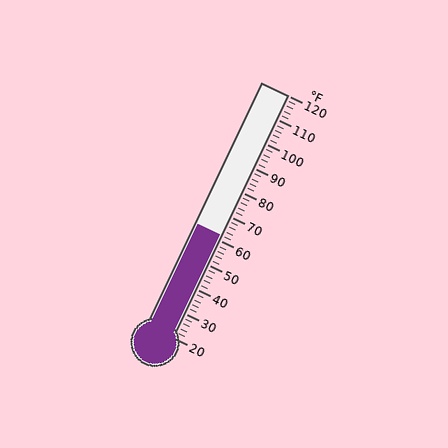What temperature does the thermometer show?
The thermometer shows approximately 62°F.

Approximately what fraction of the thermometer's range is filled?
The thermometer is filled to approximately 40% of its range.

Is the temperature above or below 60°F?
The temperature is above 60°F.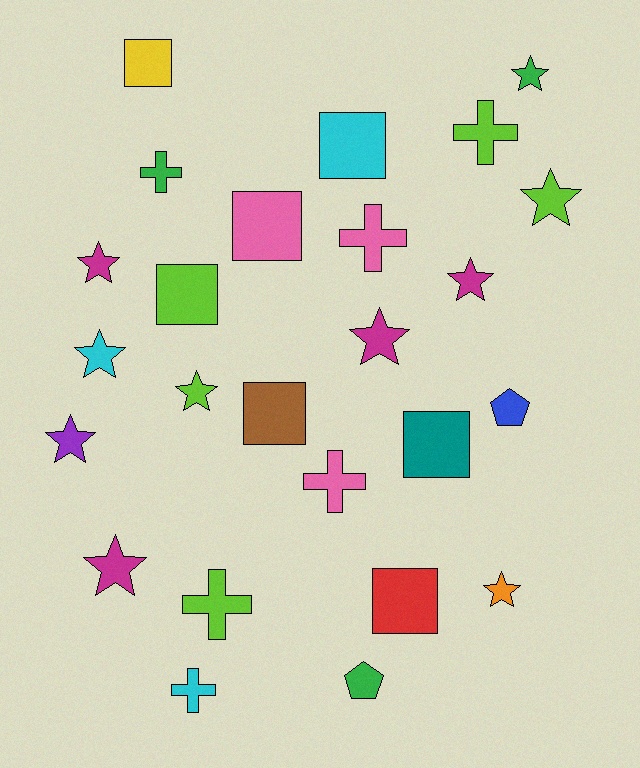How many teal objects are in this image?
There is 1 teal object.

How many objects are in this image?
There are 25 objects.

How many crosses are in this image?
There are 6 crosses.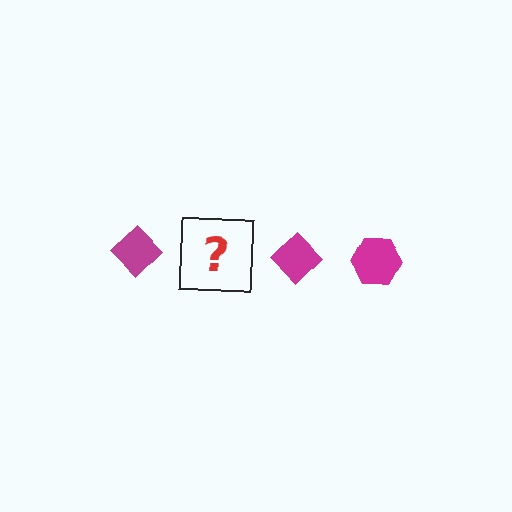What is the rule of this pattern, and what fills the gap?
The rule is that the pattern cycles through diamond, hexagon shapes in magenta. The gap should be filled with a magenta hexagon.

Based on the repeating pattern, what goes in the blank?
The blank should be a magenta hexagon.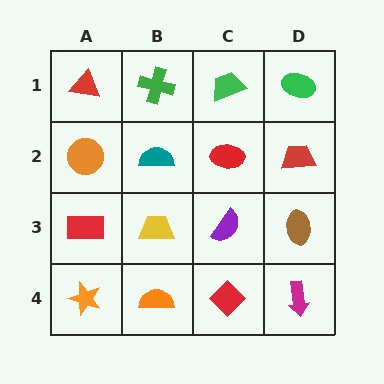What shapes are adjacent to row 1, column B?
A teal semicircle (row 2, column B), a red triangle (row 1, column A), a green trapezoid (row 1, column C).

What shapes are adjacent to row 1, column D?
A red trapezoid (row 2, column D), a green trapezoid (row 1, column C).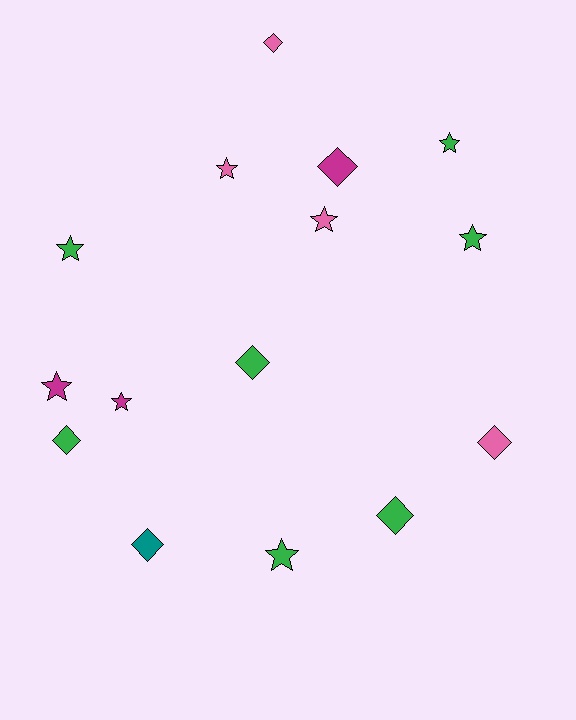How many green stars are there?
There are 4 green stars.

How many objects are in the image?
There are 15 objects.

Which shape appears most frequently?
Star, with 8 objects.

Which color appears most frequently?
Green, with 7 objects.